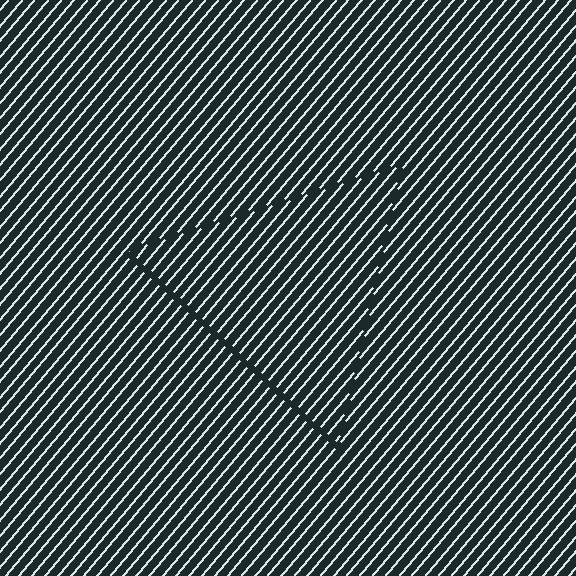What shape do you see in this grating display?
An illusory triangle. The interior of the shape contains the same grating, shifted by half a period — the contour is defined by the phase discontinuity where line-ends from the inner and outer gratings abut.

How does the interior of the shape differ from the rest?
The interior of the shape contains the same grating, shifted by half a period — the contour is defined by the phase discontinuity where line-ends from the inner and outer gratings abut.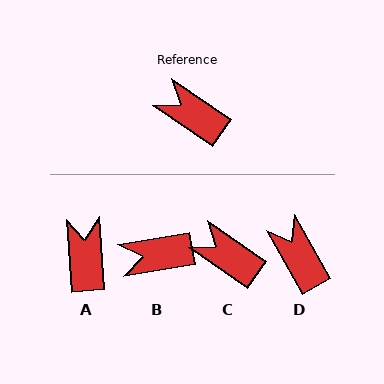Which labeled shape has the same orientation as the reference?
C.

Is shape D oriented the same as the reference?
No, it is off by about 26 degrees.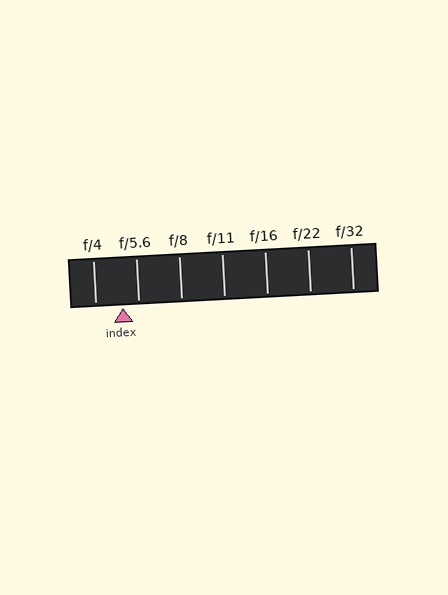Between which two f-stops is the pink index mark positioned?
The index mark is between f/4 and f/5.6.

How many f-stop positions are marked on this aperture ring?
There are 7 f-stop positions marked.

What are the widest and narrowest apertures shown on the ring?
The widest aperture shown is f/4 and the narrowest is f/32.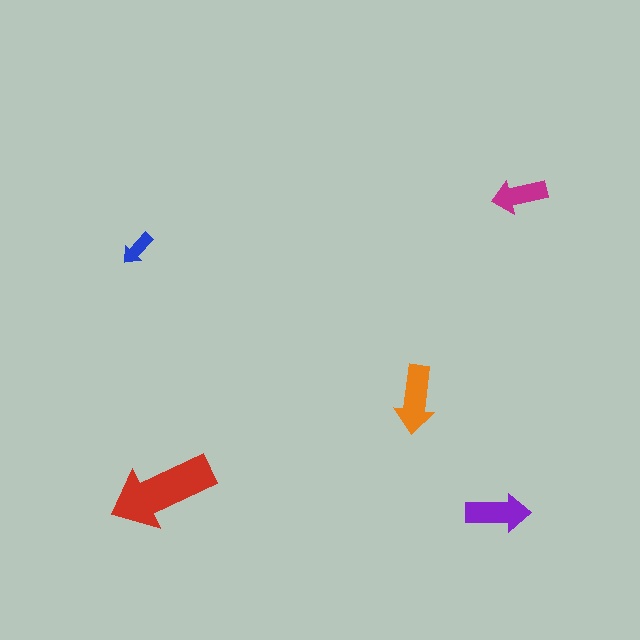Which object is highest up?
The magenta arrow is topmost.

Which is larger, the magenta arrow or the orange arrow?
The orange one.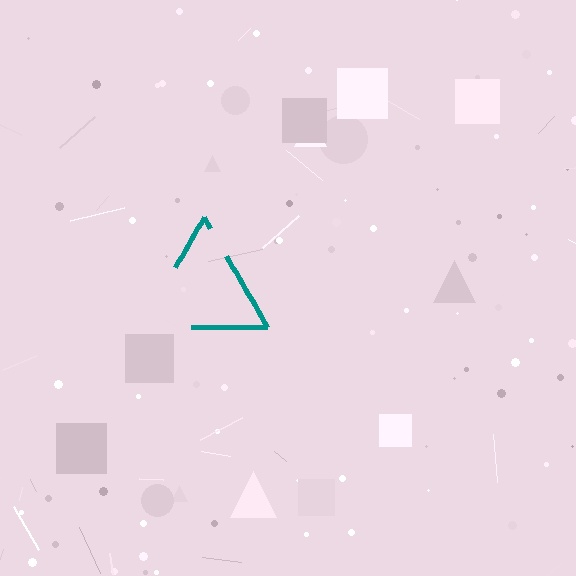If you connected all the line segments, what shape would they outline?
They would outline a triangle.